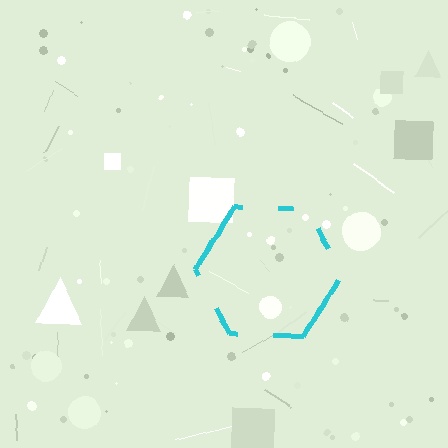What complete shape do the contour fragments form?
The contour fragments form a hexagon.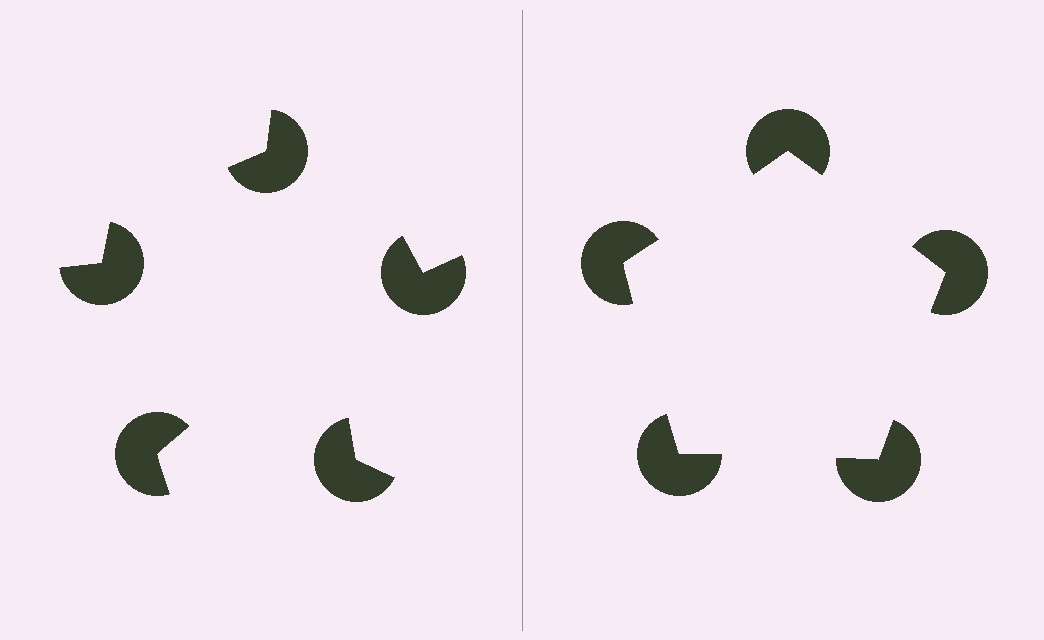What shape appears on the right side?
An illusory pentagon.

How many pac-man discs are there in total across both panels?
10 — 5 on each side.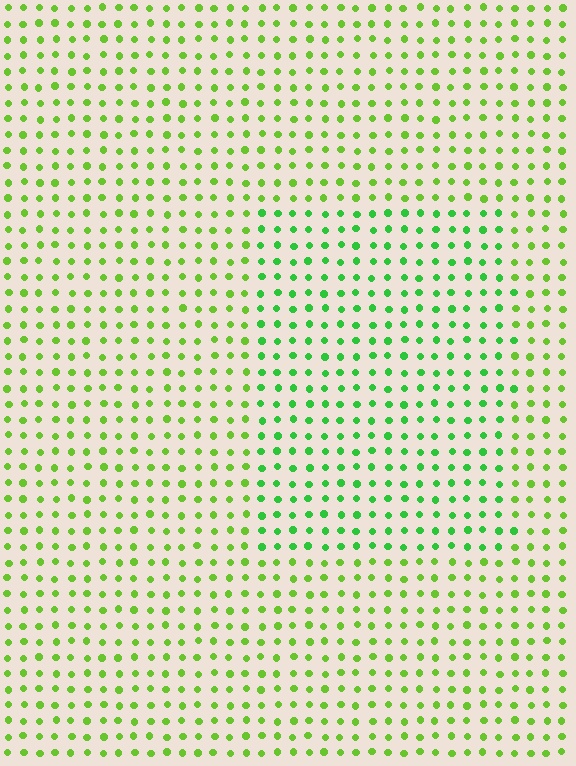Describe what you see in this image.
The image is filled with small lime elements in a uniform arrangement. A rectangle-shaped region is visible where the elements are tinted to a slightly different hue, forming a subtle color boundary.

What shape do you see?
I see a rectangle.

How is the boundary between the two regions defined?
The boundary is defined purely by a slight shift in hue (about 29 degrees). Spacing, size, and orientation are identical on both sides.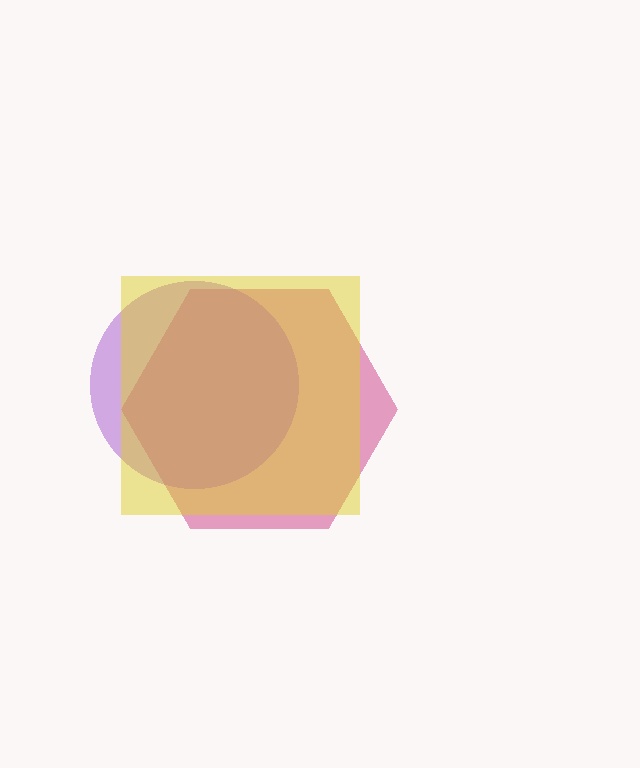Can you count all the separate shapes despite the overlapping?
Yes, there are 3 separate shapes.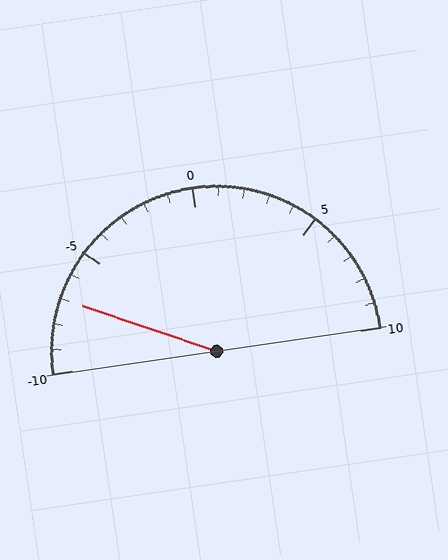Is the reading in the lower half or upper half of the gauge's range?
The reading is in the lower half of the range (-10 to 10).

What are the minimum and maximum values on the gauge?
The gauge ranges from -10 to 10.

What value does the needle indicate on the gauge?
The needle indicates approximately -7.